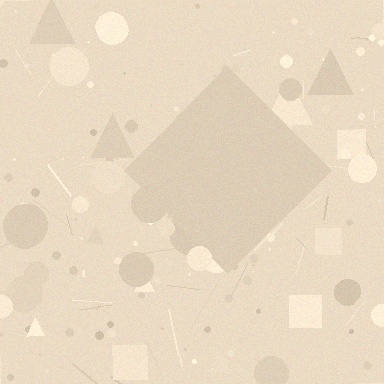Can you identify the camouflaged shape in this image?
The camouflaged shape is a diamond.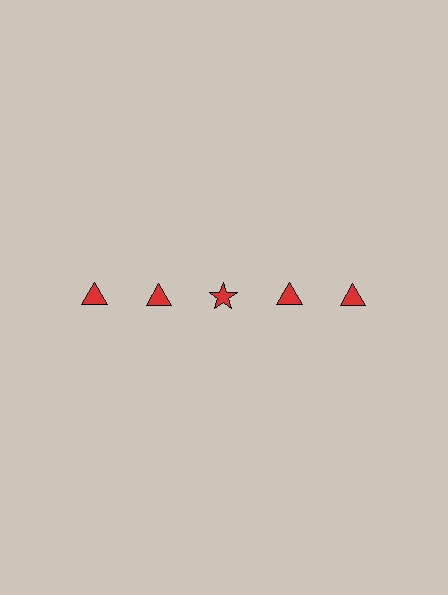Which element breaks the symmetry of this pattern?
The red star in the top row, center column breaks the symmetry. All other shapes are red triangles.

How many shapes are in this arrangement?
There are 5 shapes arranged in a grid pattern.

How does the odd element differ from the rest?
It has a different shape: star instead of triangle.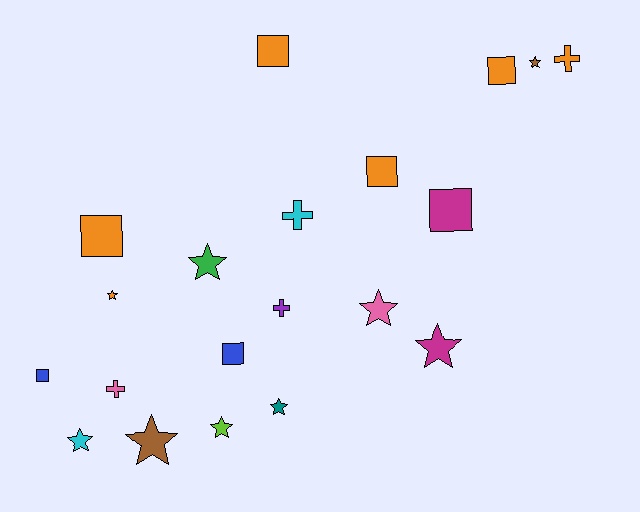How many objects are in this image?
There are 20 objects.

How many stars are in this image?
There are 9 stars.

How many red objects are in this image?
There are no red objects.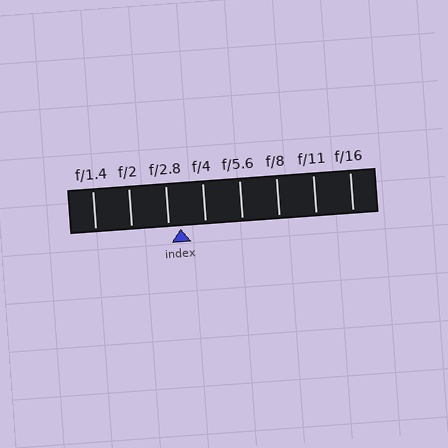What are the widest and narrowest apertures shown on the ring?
The widest aperture shown is f/1.4 and the narrowest is f/16.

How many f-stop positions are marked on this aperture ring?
There are 8 f-stop positions marked.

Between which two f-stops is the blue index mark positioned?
The index mark is between f/2.8 and f/4.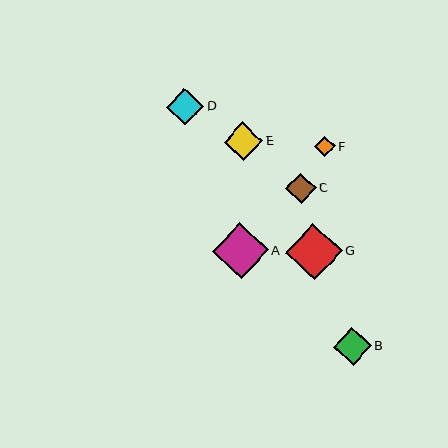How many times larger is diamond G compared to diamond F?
Diamond G is approximately 2.8 times the size of diamond F.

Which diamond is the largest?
Diamond G is the largest with a size of approximately 57 pixels.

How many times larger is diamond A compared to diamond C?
Diamond A is approximately 1.8 times the size of diamond C.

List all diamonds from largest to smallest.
From largest to smallest: G, A, E, B, D, C, F.